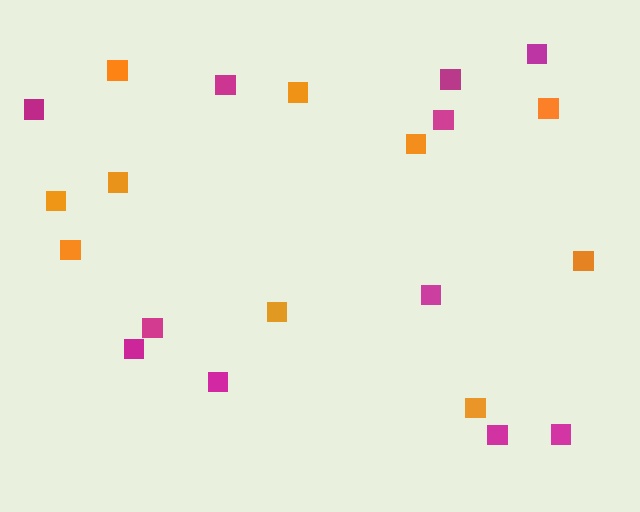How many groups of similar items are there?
There are 2 groups: one group of orange squares (10) and one group of magenta squares (11).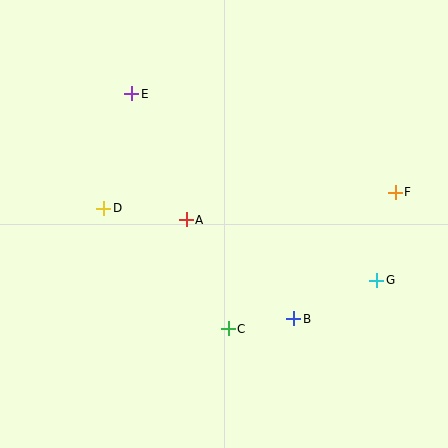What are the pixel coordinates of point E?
Point E is at (132, 94).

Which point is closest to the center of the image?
Point A at (186, 220) is closest to the center.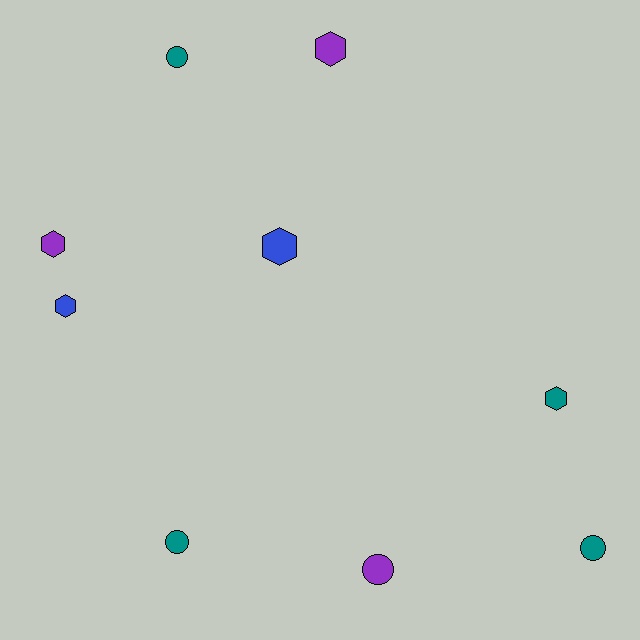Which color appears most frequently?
Teal, with 4 objects.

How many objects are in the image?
There are 9 objects.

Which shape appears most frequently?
Hexagon, with 5 objects.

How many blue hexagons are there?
There are 2 blue hexagons.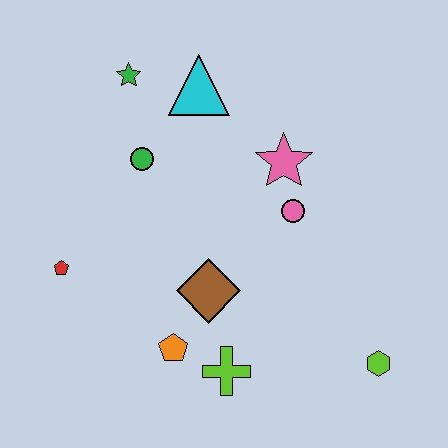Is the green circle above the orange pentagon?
Yes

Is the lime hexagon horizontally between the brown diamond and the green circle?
No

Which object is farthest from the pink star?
The red pentagon is farthest from the pink star.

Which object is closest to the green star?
The cyan triangle is closest to the green star.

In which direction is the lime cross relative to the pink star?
The lime cross is below the pink star.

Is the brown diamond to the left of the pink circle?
Yes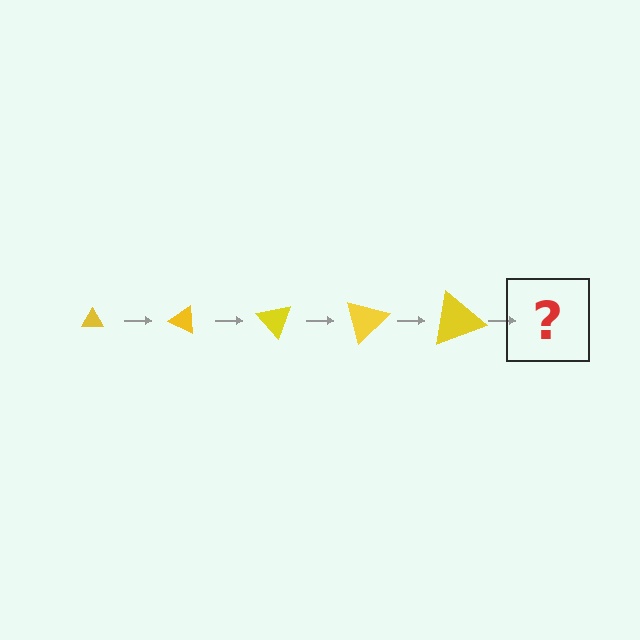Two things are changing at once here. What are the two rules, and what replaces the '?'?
The two rules are that the triangle grows larger each step and it rotates 25 degrees each step. The '?' should be a triangle, larger than the previous one and rotated 125 degrees from the start.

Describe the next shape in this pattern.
It should be a triangle, larger than the previous one and rotated 125 degrees from the start.